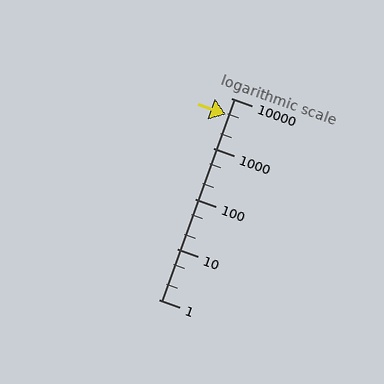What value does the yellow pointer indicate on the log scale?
The pointer indicates approximately 4800.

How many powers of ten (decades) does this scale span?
The scale spans 4 decades, from 1 to 10000.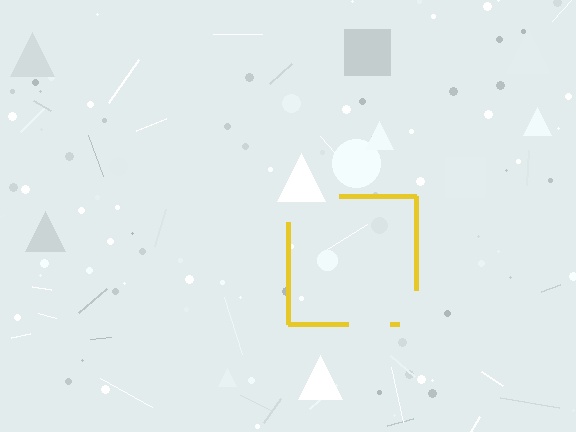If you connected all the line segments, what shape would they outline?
They would outline a square.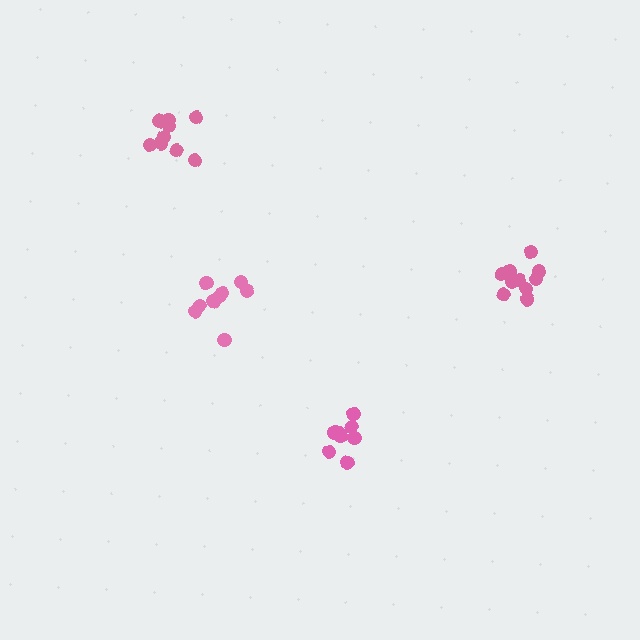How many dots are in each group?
Group 1: 8 dots, Group 2: 9 dots, Group 3: 10 dots, Group 4: 10 dots (37 total).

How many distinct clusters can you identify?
There are 4 distinct clusters.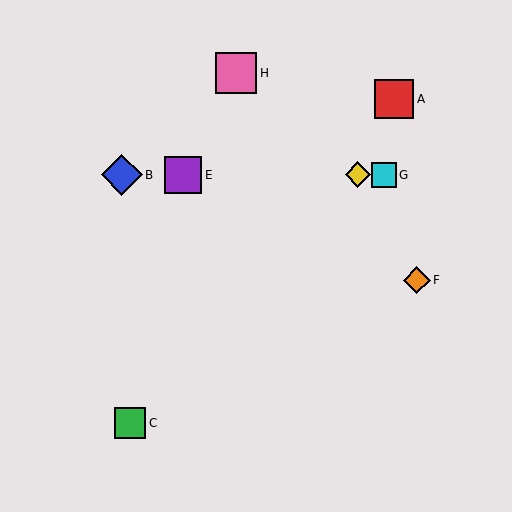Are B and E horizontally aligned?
Yes, both are at y≈175.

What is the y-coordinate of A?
Object A is at y≈99.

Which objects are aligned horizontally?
Objects B, D, E, G are aligned horizontally.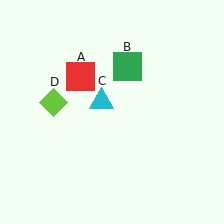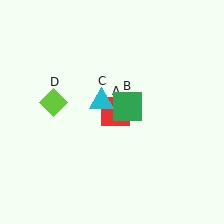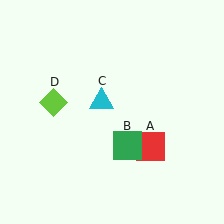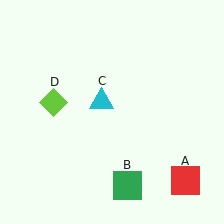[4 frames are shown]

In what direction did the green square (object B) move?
The green square (object B) moved down.